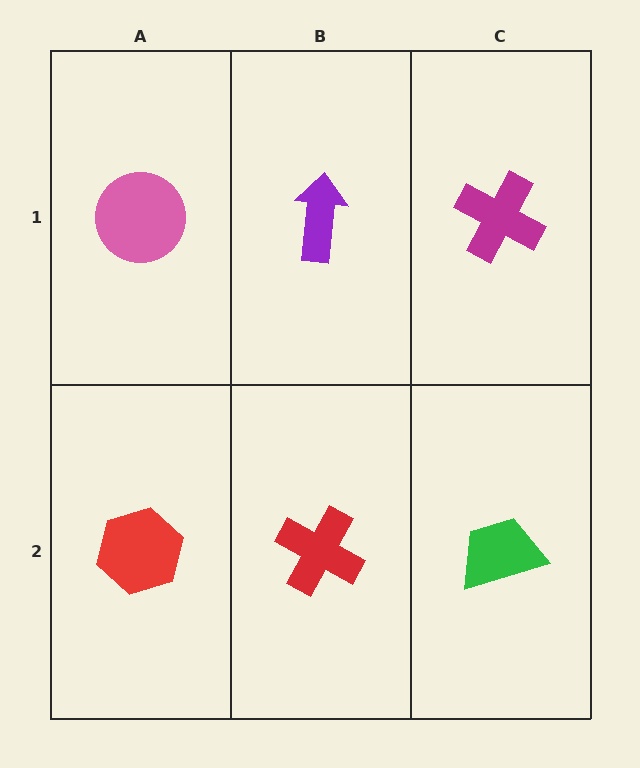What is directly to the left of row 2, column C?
A red cross.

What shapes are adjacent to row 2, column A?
A pink circle (row 1, column A), a red cross (row 2, column B).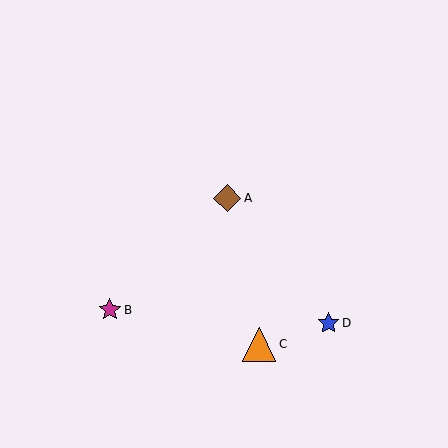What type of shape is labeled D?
Shape D is a blue star.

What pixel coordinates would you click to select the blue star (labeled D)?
Click at (329, 323) to select the blue star D.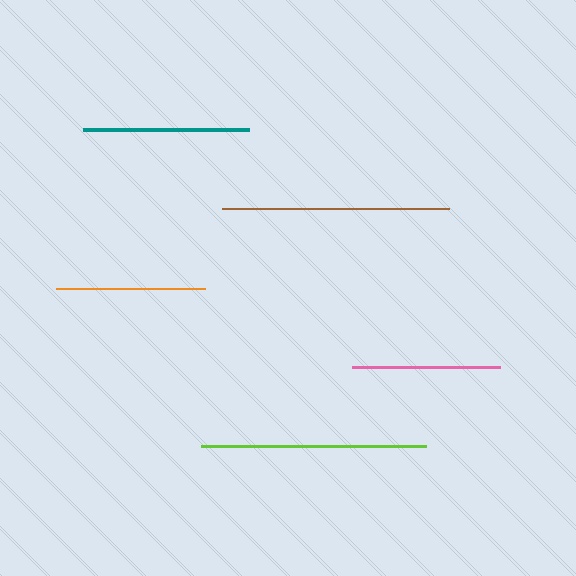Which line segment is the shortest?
The pink line is the shortest at approximately 148 pixels.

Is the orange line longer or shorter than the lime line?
The lime line is longer than the orange line.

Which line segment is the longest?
The brown line is the longest at approximately 227 pixels.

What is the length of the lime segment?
The lime segment is approximately 224 pixels long.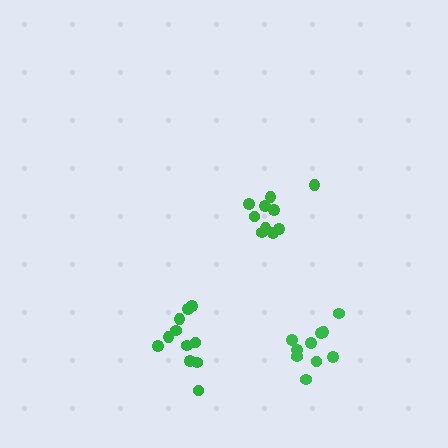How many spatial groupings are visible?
There are 3 spatial groupings.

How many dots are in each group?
Group 1: 10 dots, Group 2: 11 dots, Group 3: 10 dots (31 total).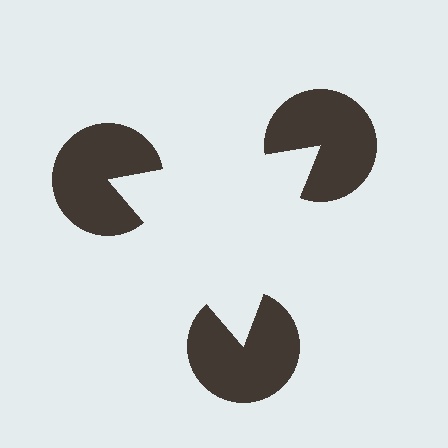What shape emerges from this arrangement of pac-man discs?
An illusory triangle — its edges are inferred from the aligned wedge cuts in the pac-man discs, not physically drawn.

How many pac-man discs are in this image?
There are 3 — one at each vertex of the illusory triangle.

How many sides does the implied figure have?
3 sides.